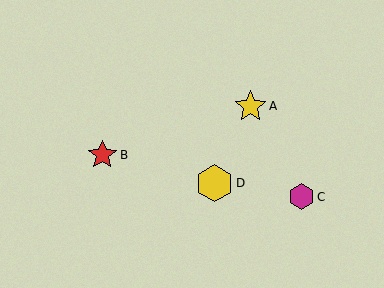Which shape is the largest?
The yellow hexagon (labeled D) is the largest.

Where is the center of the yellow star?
The center of the yellow star is at (250, 106).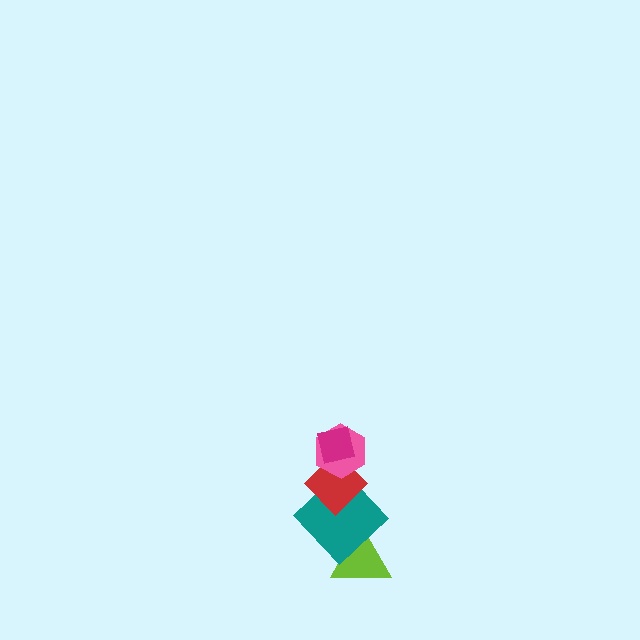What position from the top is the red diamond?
The red diamond is 3rd from the top.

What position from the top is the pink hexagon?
The pink hexagon is 2nd from the top.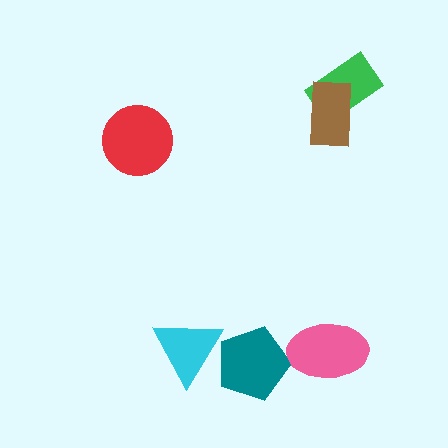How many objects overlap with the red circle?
0 objects overlap with the red circle.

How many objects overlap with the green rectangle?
1 object overlaps with the green rectangle.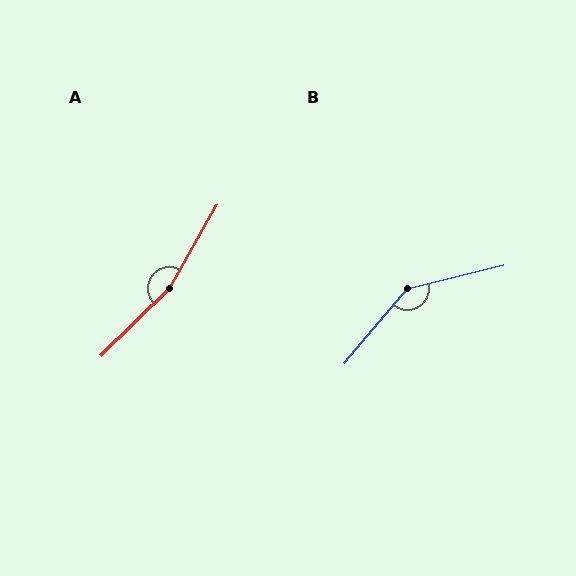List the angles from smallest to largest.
B (144°), A (164°).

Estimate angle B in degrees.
Approximately 144 degrees.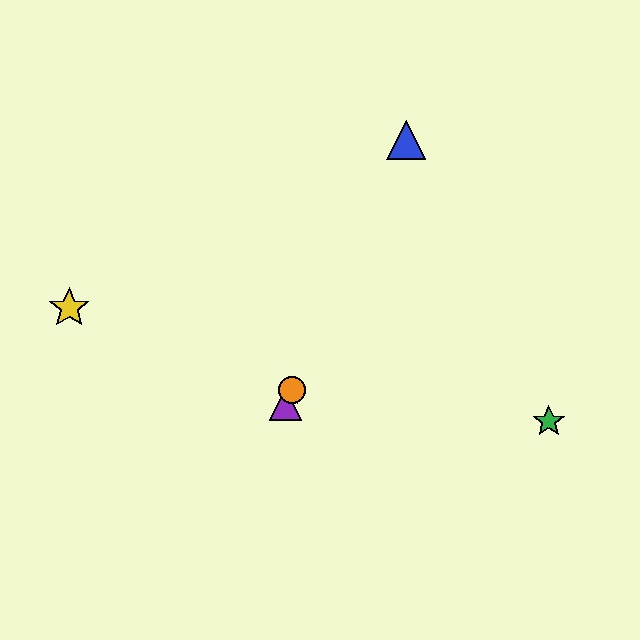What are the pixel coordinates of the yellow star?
The yellow star is at (69, 308).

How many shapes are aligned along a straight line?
4 shapes (the red star, the blue triangle, the purple triangle, the orange circle) are aligned along a straight line.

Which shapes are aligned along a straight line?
The red star, the blue triangle, the purple triangle, the orange circle are aligned along a straight line.